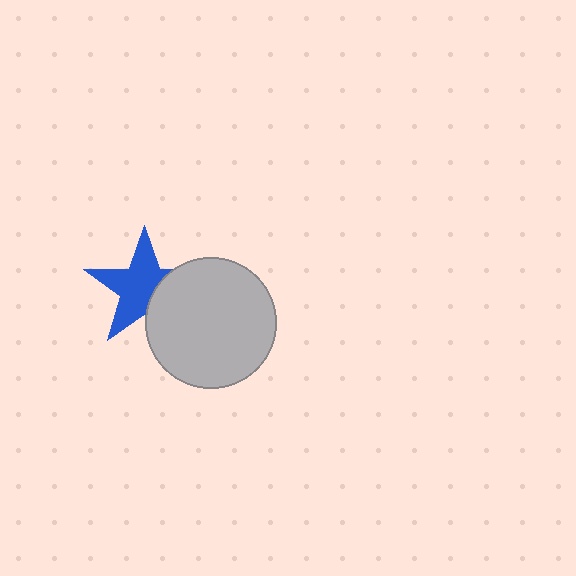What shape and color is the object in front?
The object in front is a light gray circle.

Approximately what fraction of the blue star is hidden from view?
Roughly 33% of the blue star is hidden behind the light gray circle.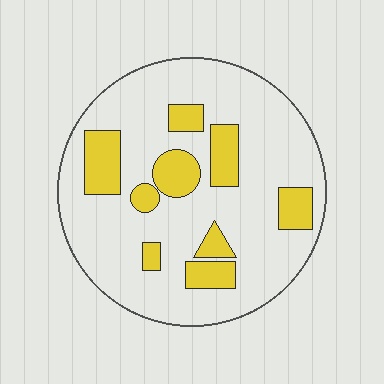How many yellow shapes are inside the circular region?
9.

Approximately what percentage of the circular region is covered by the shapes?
Approximately 20%.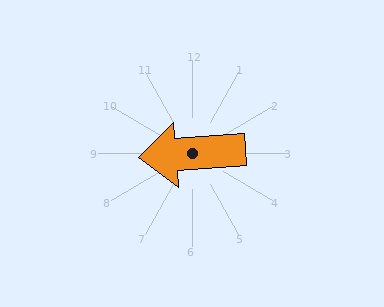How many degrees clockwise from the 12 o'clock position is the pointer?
Approximately 265 degrees.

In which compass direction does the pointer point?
West.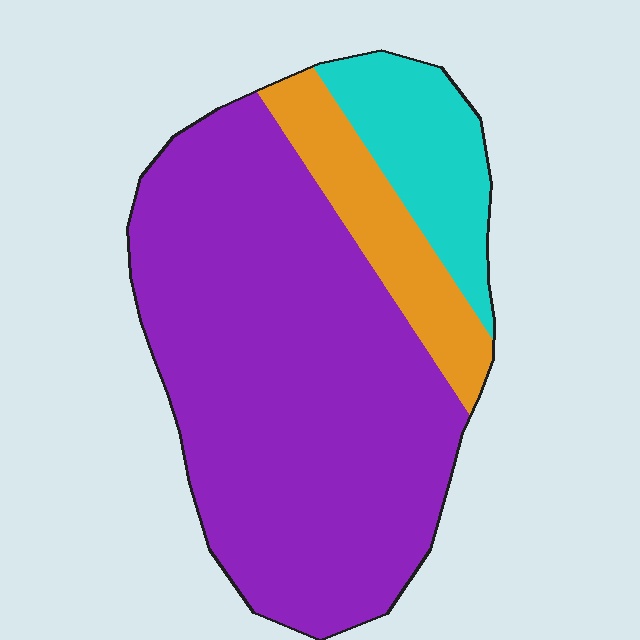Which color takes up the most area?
Purple, at roughly 70%.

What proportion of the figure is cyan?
Cyan takes up about one eighth (1/8) of the figure.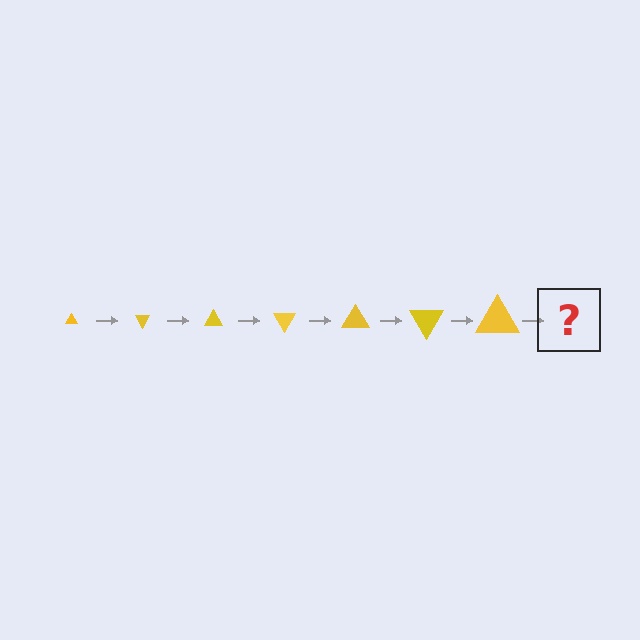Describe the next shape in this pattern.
It should be a triangle, larger than the previous one and rotated 420 degrees from the start.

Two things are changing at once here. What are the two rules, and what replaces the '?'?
The two rules are that the triangle grows larger each step and it rotates 60 degrees each step. The '?' should be a triangle, larger than the previous one and rotated 420 degrees from the start.